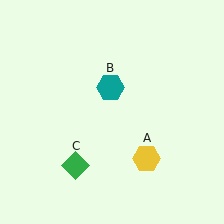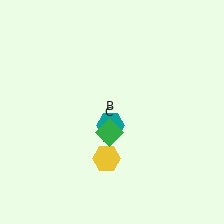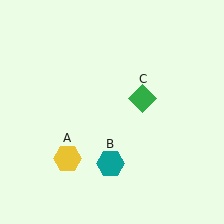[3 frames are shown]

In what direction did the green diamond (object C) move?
The green diamond (object C) moved up and to the right.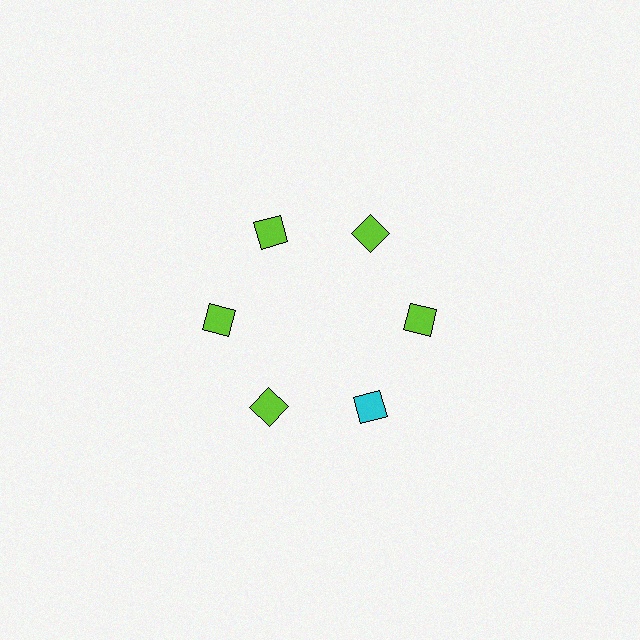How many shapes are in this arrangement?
There are 6 shapes arranged in a ring pattern.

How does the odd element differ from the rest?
It has a different color: cyan instead of lime.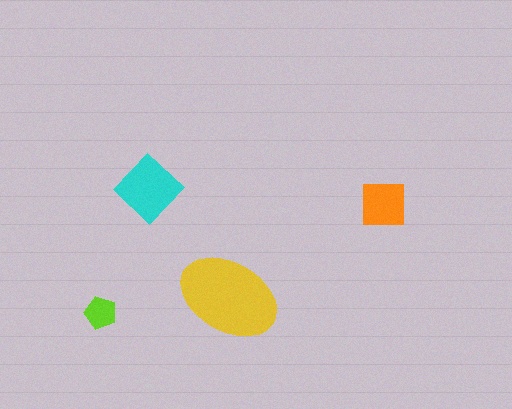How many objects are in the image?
There are 4 objects in the image.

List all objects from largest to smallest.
The yellow ellipse, the cyan diamond, the orange square, the lime pentagon.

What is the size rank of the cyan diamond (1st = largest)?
2nd.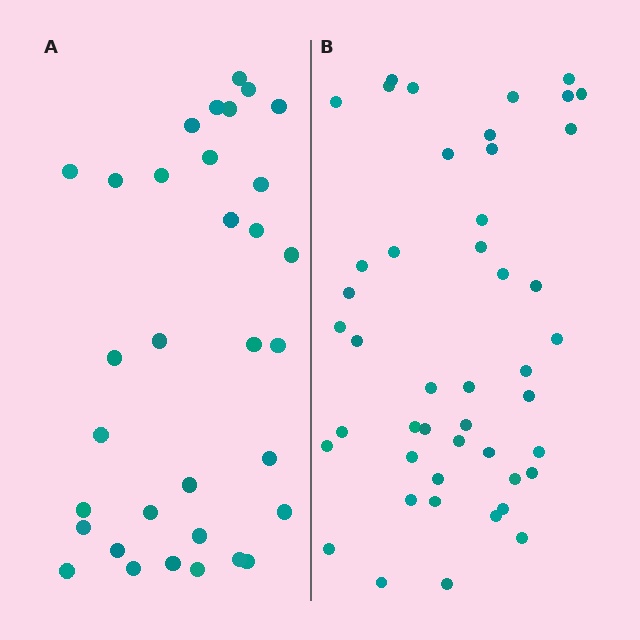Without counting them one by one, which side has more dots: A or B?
Region B (the right region) has more dots.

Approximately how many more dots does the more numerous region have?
Region B has approximately 15 more dots than region A.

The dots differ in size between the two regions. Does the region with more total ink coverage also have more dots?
No. Region A has more total ink coverage because its dots are larger, but region B actually contains more individual dots. Total area can be misleading — the number of items is what matters here.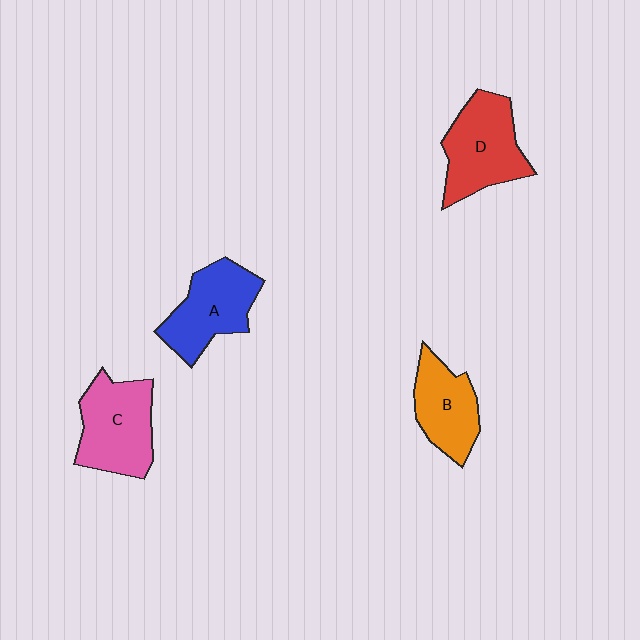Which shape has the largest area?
Shape C (pink).